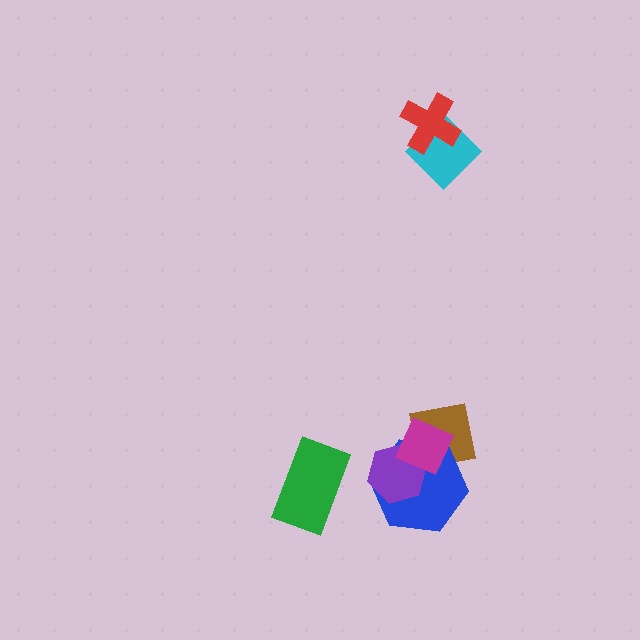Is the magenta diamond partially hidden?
No, no other shape covers it.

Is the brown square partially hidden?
Yes, it is partially covered by another shape.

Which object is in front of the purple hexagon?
The magenta diamond is in front of the purple hexagon.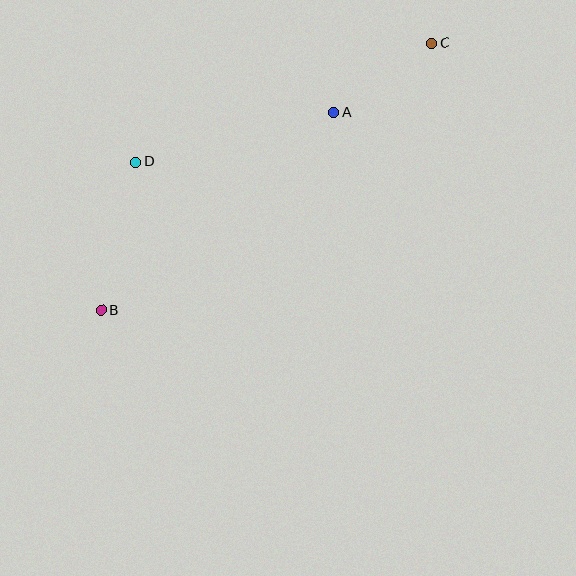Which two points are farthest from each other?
Points B and C are farthest from each other.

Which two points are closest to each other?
Points A and C are closest to each other.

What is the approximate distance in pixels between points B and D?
The distance between B and D is approximately 152 pixels.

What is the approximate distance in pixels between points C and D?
The distance between C and D is approximately 319 pixels.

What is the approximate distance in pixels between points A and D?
The distance between A and D is approximately 204 pixels.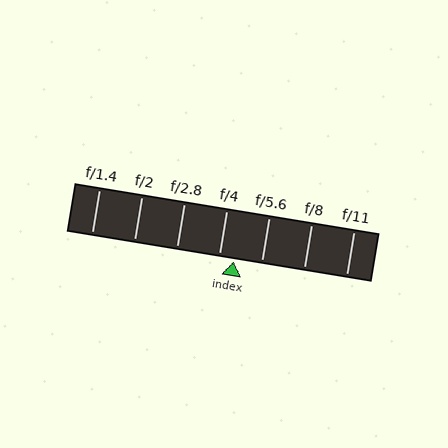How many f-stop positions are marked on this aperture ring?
There are 7 f-stop positions marked.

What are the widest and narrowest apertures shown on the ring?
The widest aperture shown is f/1.4 and the narrowest is f/11.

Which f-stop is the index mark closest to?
The index mark is closest to f/4.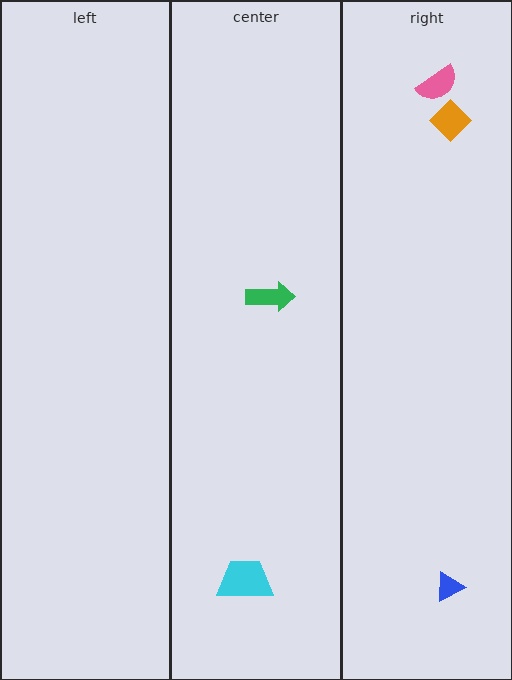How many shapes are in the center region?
2.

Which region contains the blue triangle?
The right region.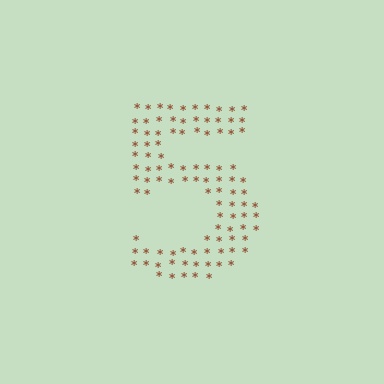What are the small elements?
The small elements are asterisks.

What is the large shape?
The large shape is the digit 5.